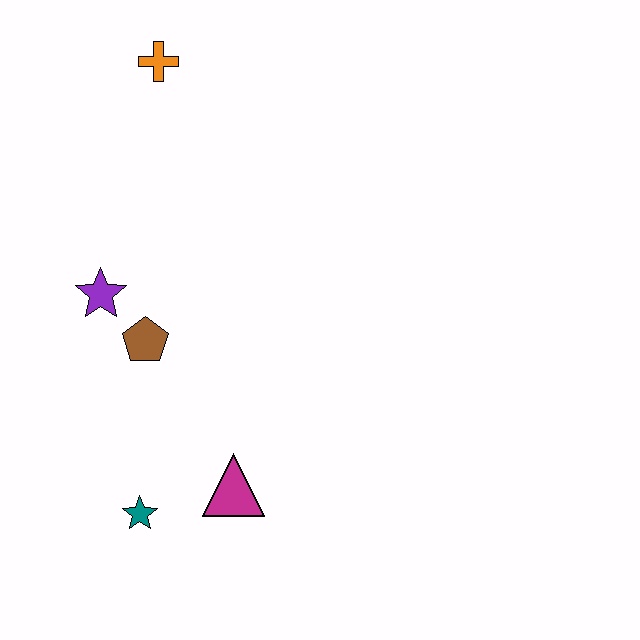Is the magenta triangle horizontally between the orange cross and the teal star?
No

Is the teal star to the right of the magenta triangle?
No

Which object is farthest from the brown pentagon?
The orange cross is farthest from the brown pentagon.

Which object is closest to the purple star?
The brown pentagon is closest to the purple star.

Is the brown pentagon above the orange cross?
No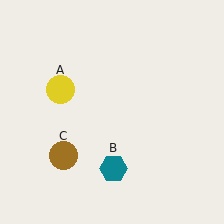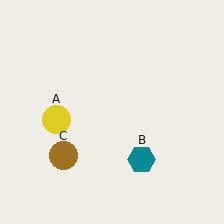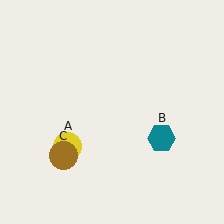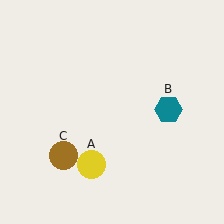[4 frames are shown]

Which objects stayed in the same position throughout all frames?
Brown circle (object C) remained stationary.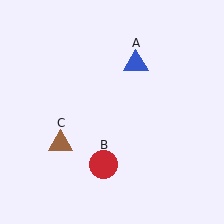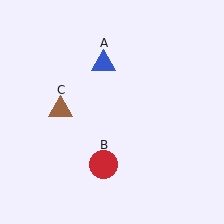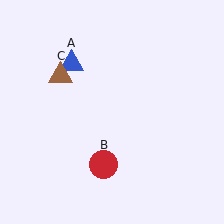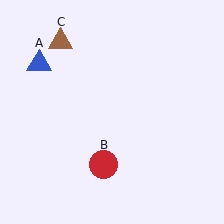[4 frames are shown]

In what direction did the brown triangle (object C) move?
The brown triangle (object C) moved up.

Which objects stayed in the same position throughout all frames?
Red circle (object B) remained stationary.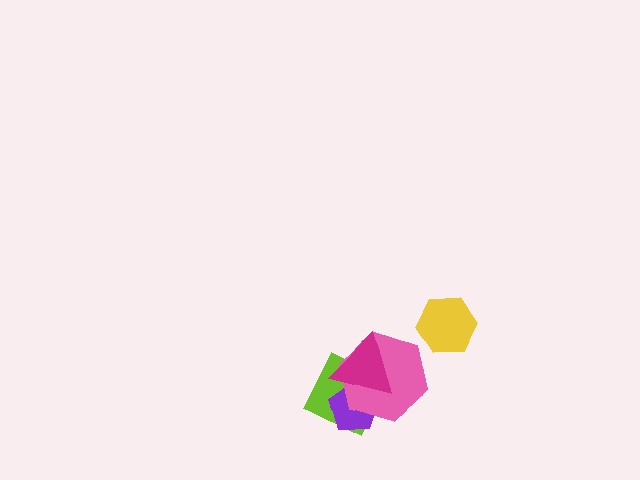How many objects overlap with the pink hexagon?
3 objects overlap with the pink hexagon.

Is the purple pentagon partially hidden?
Yes, it is partially covered by another shape.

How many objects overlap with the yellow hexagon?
0 objects overlap with the yellow hexagon.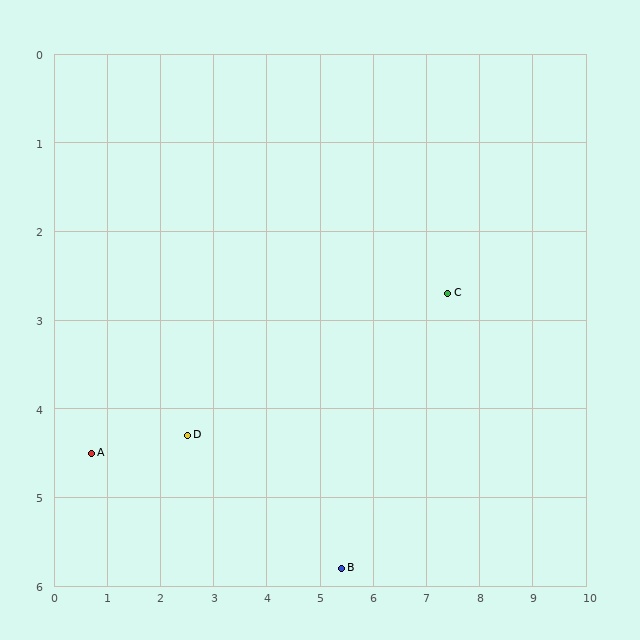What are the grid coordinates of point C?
Point C is at approximately (7.4, 2.7).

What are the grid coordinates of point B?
Point B is at approximately (5.4, 5.8).